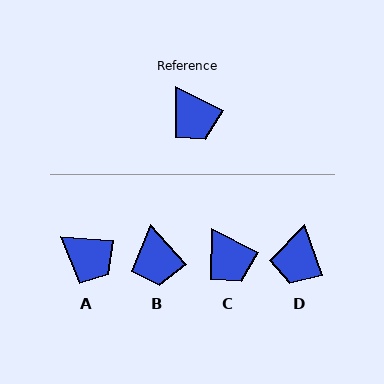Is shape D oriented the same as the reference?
No, it is off by about 44 degrees.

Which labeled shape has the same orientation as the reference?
C.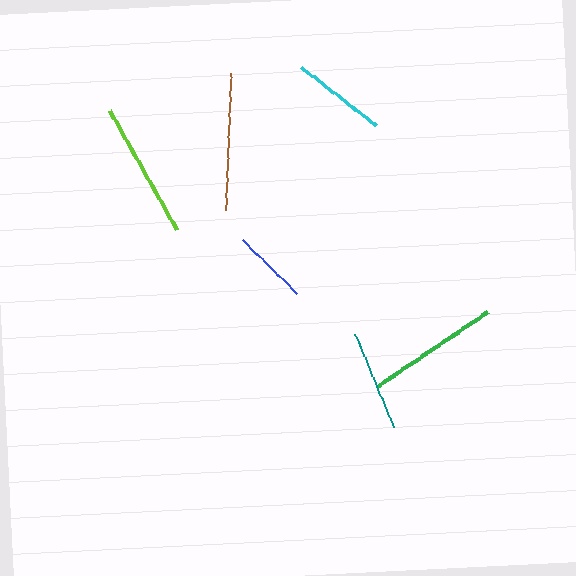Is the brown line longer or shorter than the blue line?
The brown line is longer than the blue line.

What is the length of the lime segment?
The lime segment is approximately 137 pixels long.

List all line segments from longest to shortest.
From longest to shortest: brown, lime, green, teal, cyan, blue.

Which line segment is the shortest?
The blue line is the shortest at approximately 77 pixels.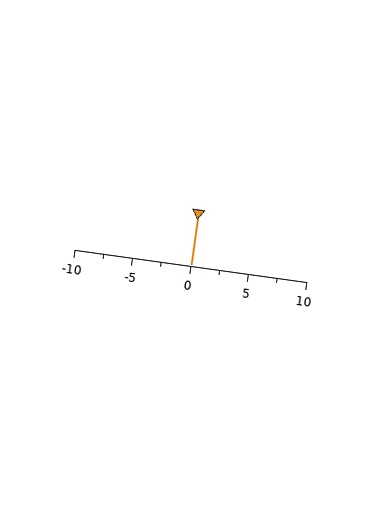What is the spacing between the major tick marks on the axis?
The major ticks are spaced 5 apart.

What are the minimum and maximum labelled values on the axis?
The axis runs from -10 to 10.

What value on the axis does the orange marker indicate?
The marker indicates approximately 0.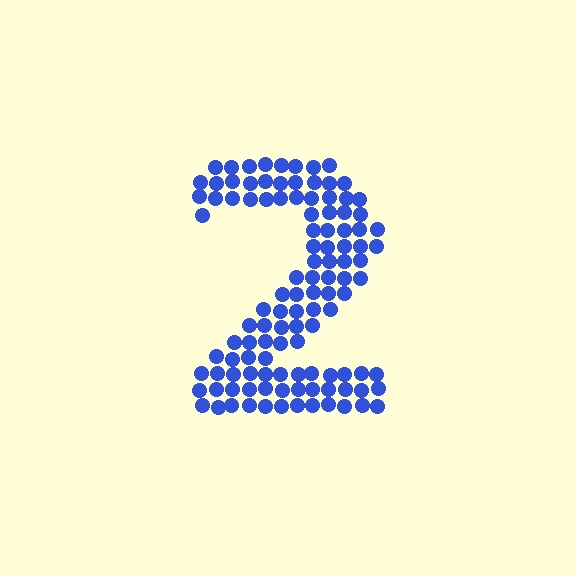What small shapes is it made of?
It is made of small circles.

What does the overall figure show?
The overall figure shows the digit 2.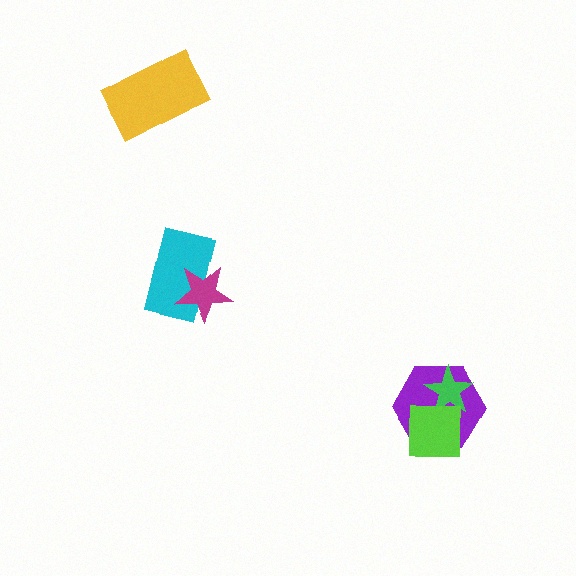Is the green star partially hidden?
Yes, it is partially covered by another shape.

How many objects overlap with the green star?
2 objects overlap with the green star.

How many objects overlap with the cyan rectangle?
1 object overlaps with the cyan rectangle.